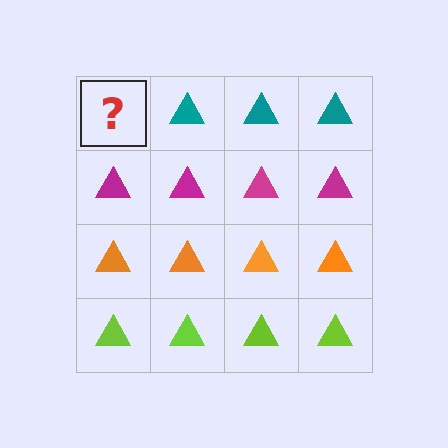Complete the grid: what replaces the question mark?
The question mark should be replaced with a teal triangle.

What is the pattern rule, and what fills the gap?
The rule is that each row has a consistent color. The gap should be filled with a teal triangle.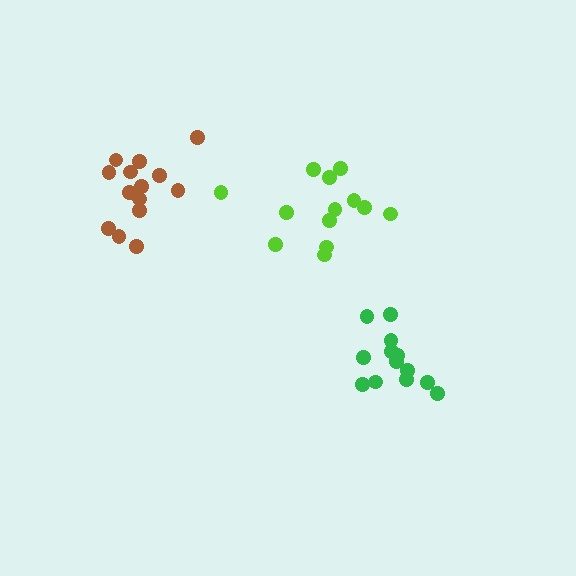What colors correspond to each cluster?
The clusters are colored: green, brown, lime.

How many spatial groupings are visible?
There are 3 spatial groupings.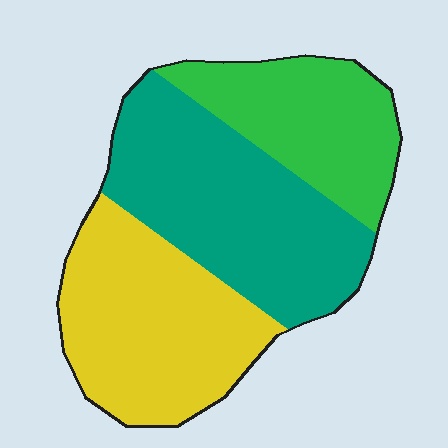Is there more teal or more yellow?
Teal.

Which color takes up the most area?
Teal, at roughly 40%.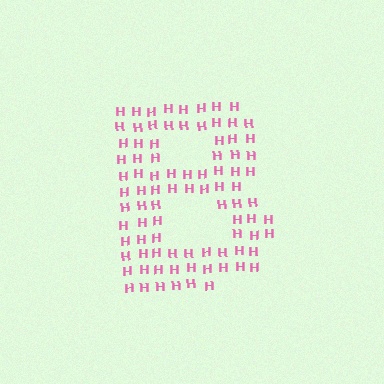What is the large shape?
The large shape is the letter B.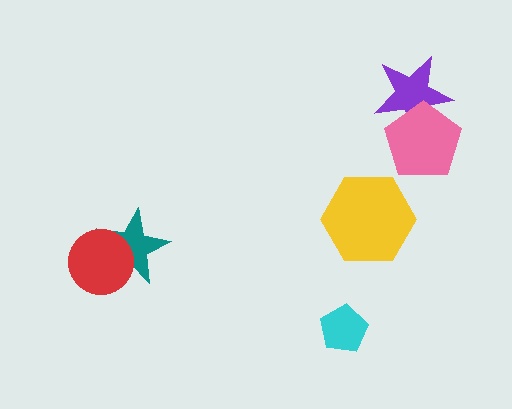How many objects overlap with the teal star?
1 object overlaps with the teal star.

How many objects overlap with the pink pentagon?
1 object overlaps with the pink pentagon.